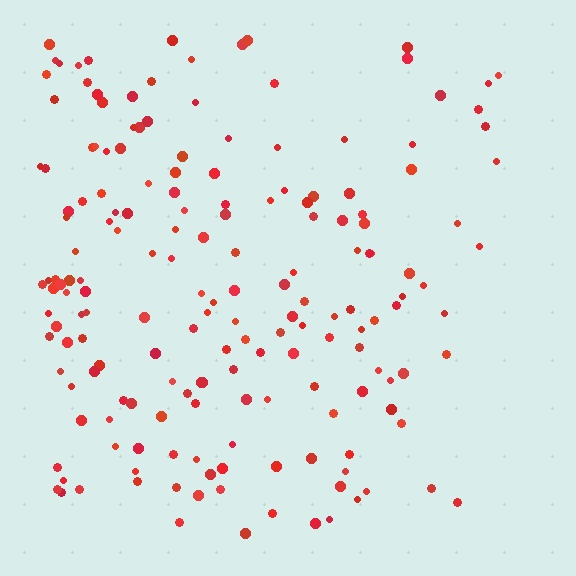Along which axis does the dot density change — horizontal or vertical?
Horizontal.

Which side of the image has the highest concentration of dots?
The left.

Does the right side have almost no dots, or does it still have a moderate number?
Still a moderate number, just noticeably fewer than the left.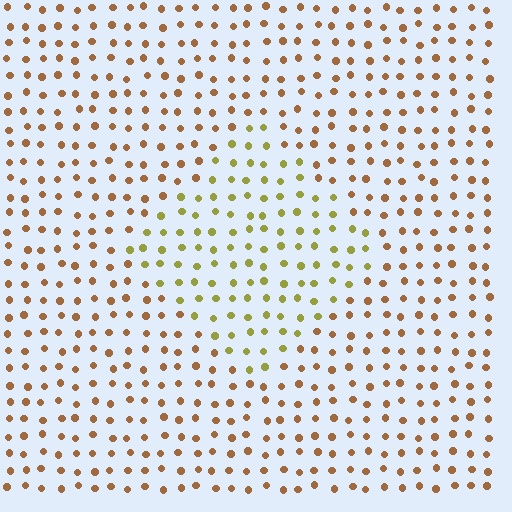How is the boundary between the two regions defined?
The boundary is defined purely by a slight shift in hue (about 39 degrees). Spacing, size, and orientation are identical on both sides.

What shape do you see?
I see a diamond.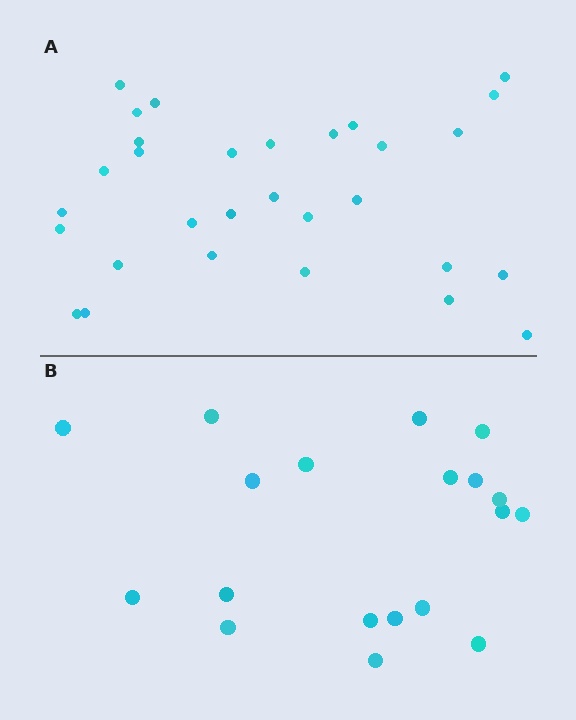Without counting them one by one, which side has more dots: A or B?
Region A (the top region) has more dots.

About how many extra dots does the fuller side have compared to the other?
Region A has roughly 12 or so more dots than region B.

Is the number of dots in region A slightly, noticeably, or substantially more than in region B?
Region A has substantially more. The ratio is roughly 1.6 to 1.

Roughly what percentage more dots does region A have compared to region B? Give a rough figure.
About 60% more.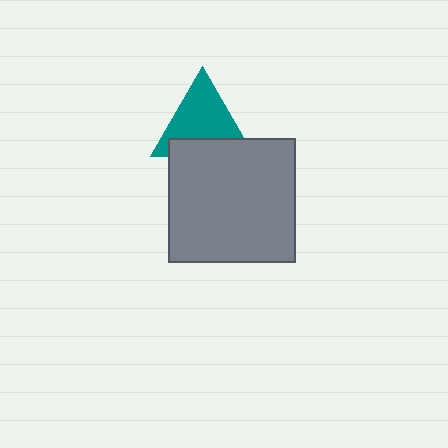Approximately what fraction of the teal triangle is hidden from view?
Roughly 34% of the teal triangle is hidden behind the gray rectangle.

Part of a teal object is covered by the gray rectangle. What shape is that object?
It is a triangle.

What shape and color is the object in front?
The object in front is a gray rectangle.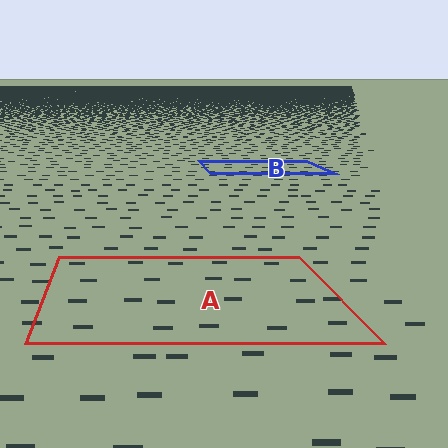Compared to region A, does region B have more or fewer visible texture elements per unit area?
Region B has more texture elements per unit area — they are packed more densely because it is farther away.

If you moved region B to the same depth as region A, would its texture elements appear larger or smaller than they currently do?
They would appear larger. At a closer depth, the same texture elements are projected at a bigger on-screen size.